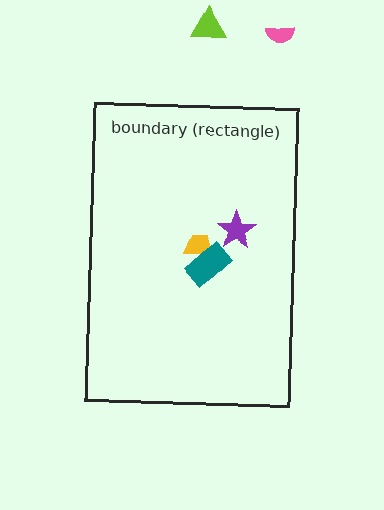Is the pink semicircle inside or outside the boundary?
Outside.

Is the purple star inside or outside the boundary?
Inside.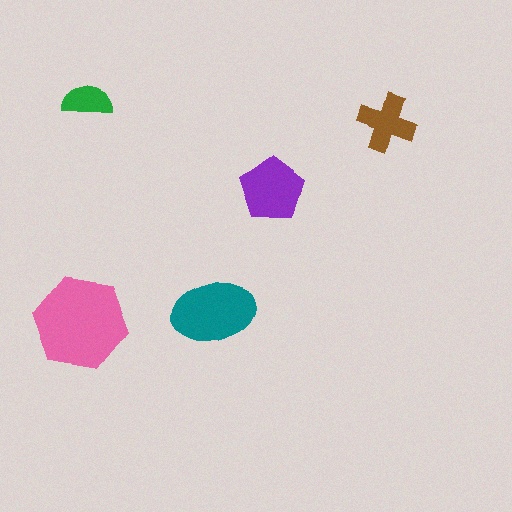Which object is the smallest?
The green semicircle.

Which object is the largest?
The pink hexagon.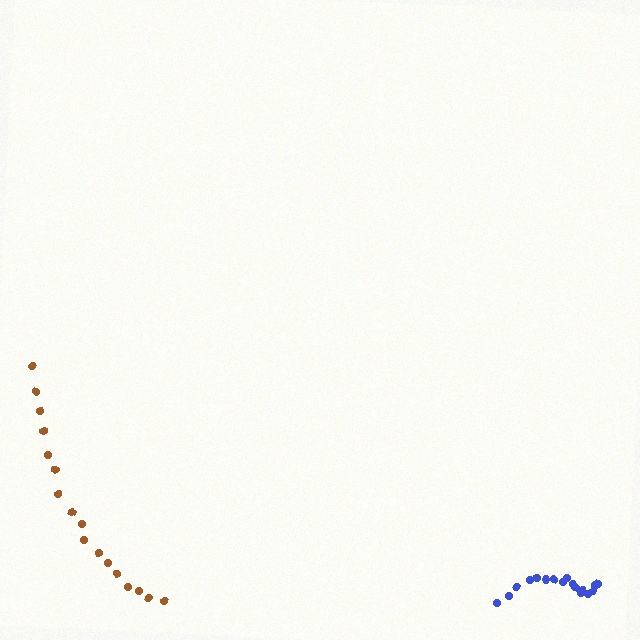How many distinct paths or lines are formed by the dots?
There are 2 distinct paths.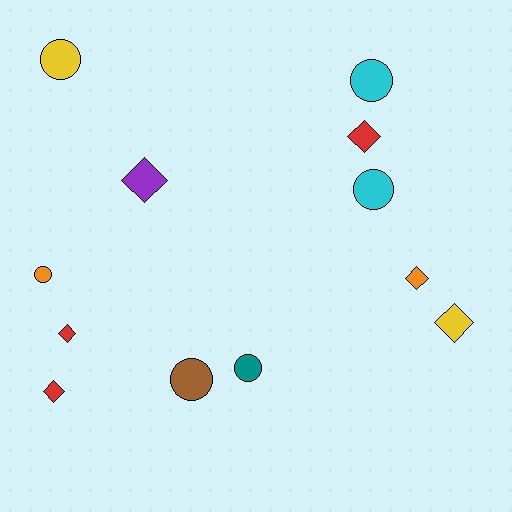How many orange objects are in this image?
There are 2 orange objects.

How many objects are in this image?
There are 12 objects.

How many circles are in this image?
There are 6 circles.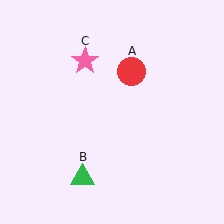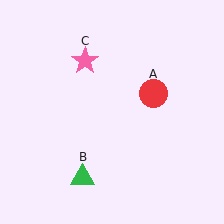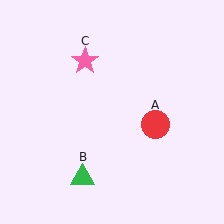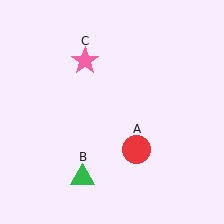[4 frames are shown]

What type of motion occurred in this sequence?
The red circle (object A) rotated clockwise around the center of the scene.